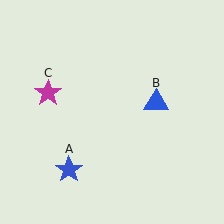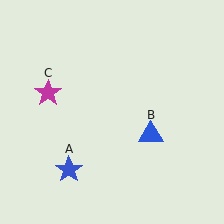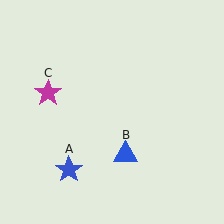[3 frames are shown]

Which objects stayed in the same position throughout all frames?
Blue star (object A) and magenta star (object C) remained stationary.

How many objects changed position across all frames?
1 object changed position: blue triangle (object B).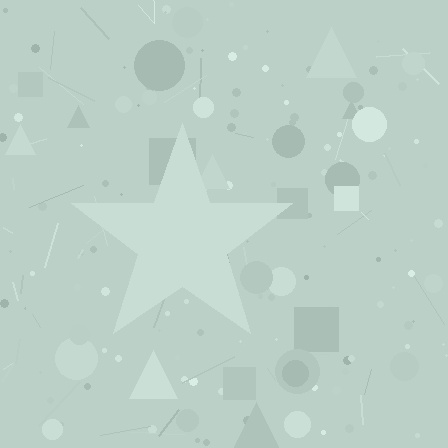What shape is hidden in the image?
A star is hidden in the image.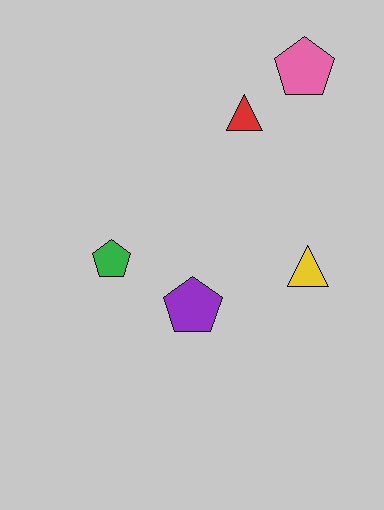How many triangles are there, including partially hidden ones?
There are 2 triangles.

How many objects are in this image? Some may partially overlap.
There are 5 objects.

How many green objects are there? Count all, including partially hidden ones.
There is 1 green object.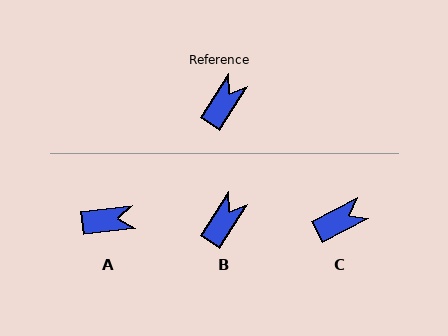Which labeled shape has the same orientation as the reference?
B.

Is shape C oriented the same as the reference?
No, it is off by about 30 degrees.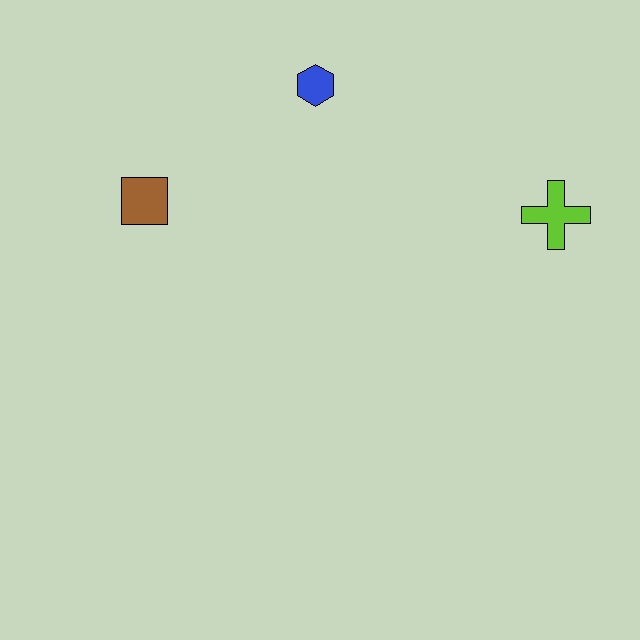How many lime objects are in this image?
There is 1 lime object.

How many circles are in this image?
There are no circles.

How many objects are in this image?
There are 3 objects.